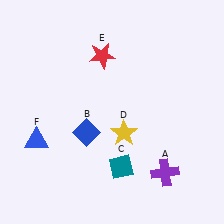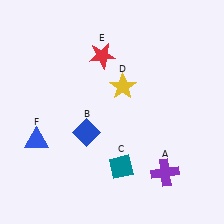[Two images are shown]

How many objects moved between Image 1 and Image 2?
1 object moved between the two images.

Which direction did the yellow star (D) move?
The yellow star (D) moved up.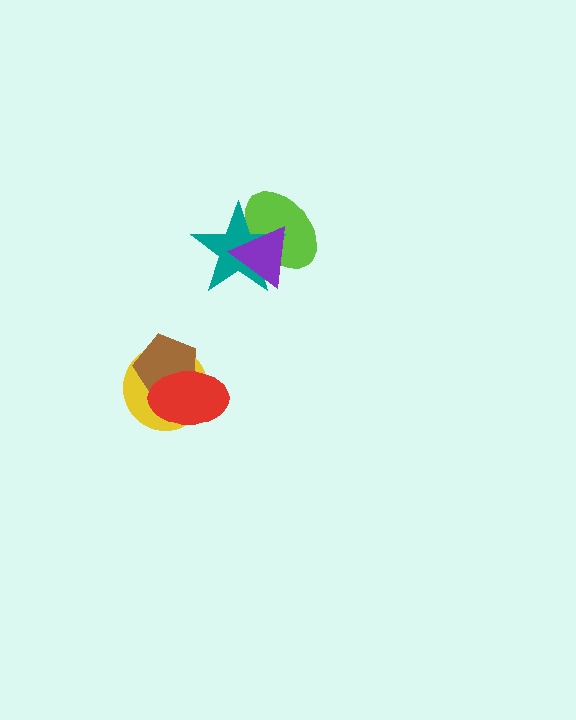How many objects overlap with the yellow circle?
2 objects overlap with the yellow circle.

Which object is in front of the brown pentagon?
The red ellipse is in front of the brown pentagon.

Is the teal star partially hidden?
Yes, it is partially covered by another shape.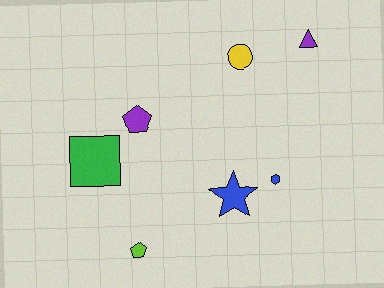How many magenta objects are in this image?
There are no magenta objects.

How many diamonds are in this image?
There are no diamonds.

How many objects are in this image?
There are 7 objects.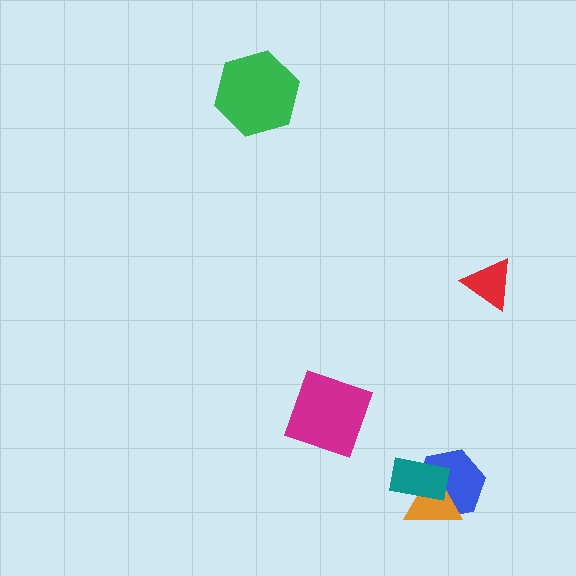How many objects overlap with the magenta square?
0 objects overlap with the magenta square.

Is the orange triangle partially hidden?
Yes, it is partially covered by another shape.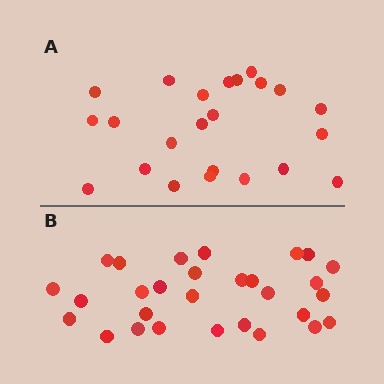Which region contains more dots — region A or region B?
Region B (the bottom region) has more dots.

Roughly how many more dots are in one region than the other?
Region B has about 6 more dots than region A.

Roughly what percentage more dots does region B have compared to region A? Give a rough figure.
About 25% more.